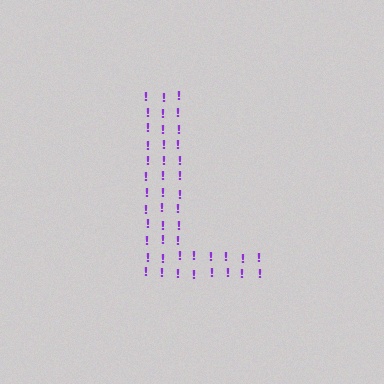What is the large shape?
The large shape is the letter L.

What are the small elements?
The small elements are exclamation marks.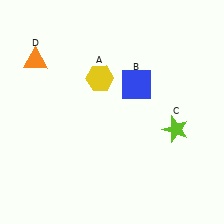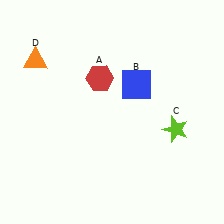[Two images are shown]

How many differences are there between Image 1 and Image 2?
There is 1 difference between the two images.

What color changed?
The hexagon (A) changed from yellow in Image 1 to red in Image 2.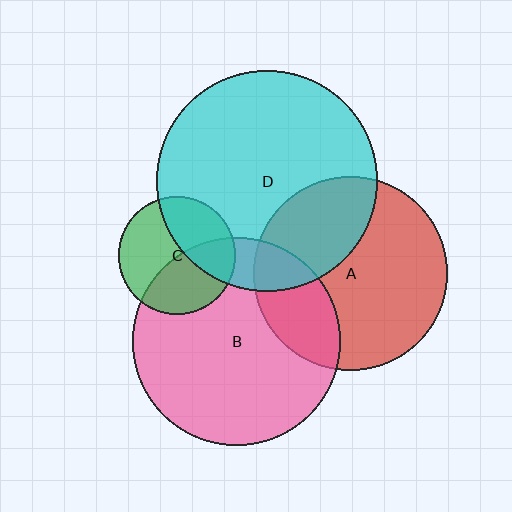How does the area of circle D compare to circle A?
Approximately 1.3 times.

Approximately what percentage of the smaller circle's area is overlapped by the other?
Approximately 40%.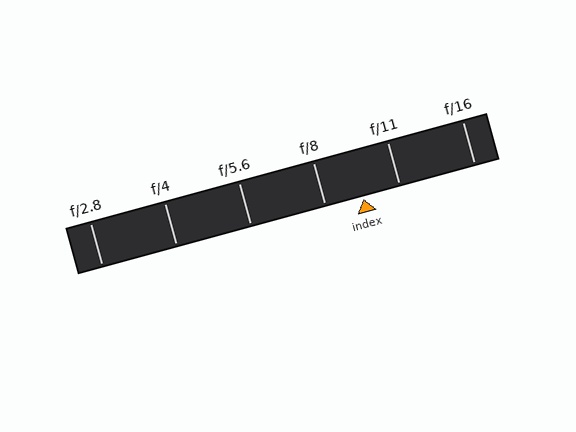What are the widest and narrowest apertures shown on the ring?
The widest aperture shown is f/2.8 and the narrowest is f/16.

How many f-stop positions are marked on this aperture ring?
There are 6 f-stop positions marked.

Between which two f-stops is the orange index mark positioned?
The index mark is between f/8 and f/11.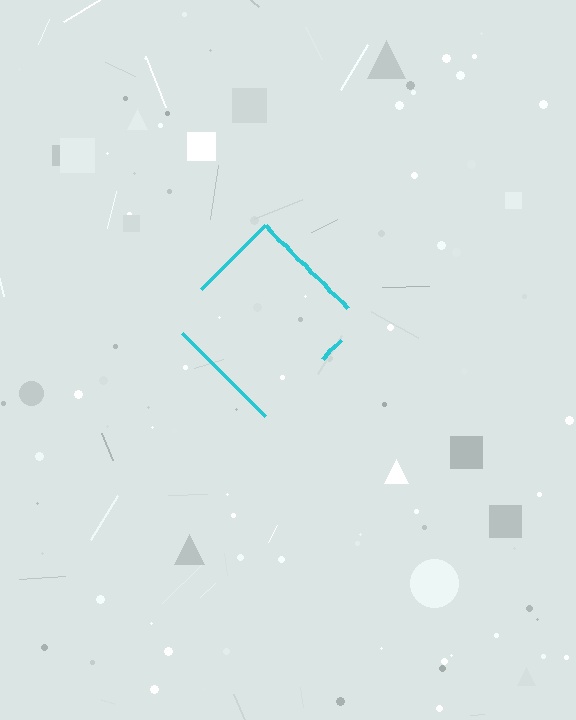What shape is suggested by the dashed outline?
The dashed outline suggests a diamond.